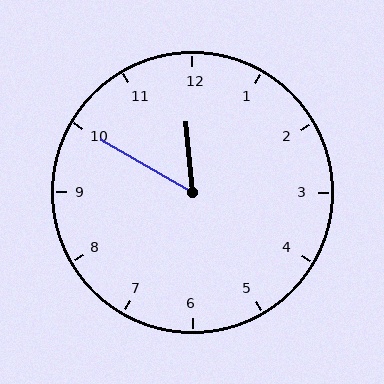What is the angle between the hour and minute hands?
Approximately 55 degrees.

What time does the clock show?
11:50.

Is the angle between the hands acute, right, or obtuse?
It is acute.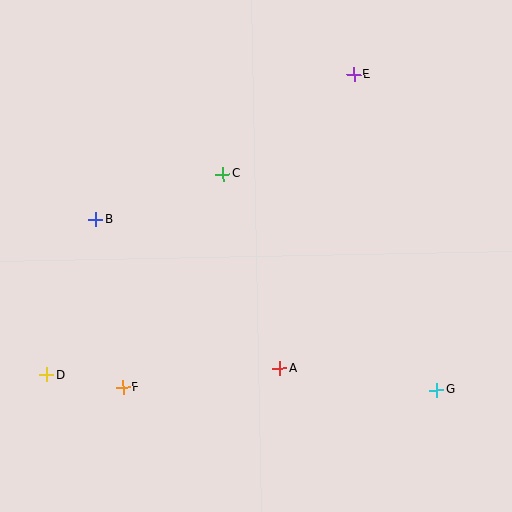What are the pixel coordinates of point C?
Point C is at (223, 174).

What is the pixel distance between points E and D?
The distance between E and D is 429 pixels.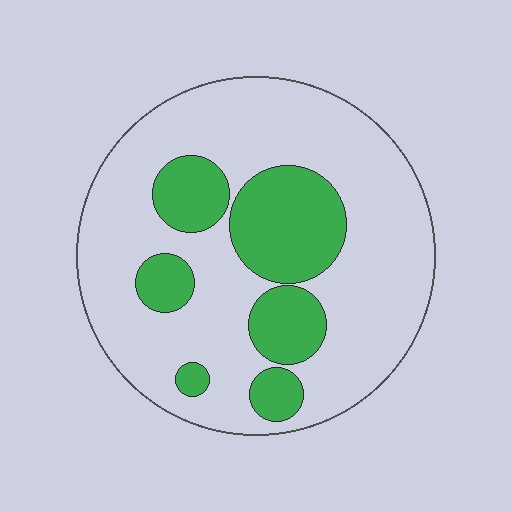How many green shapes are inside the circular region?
6.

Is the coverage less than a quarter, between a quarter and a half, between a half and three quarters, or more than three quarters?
Between a quarter and a half.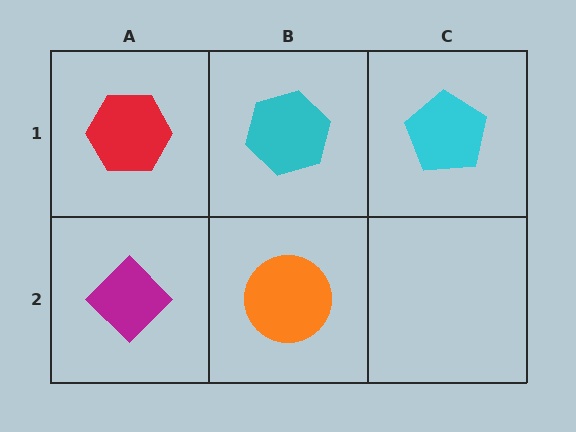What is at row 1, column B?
A cyan hexagon.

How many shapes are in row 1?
3 shapes.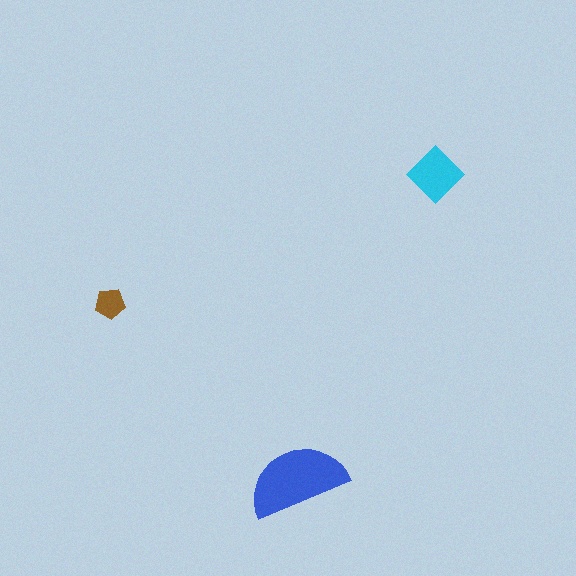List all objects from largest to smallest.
The blue semicircle, the cyan diamond, the brown pentagon.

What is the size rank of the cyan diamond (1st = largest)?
2nd.